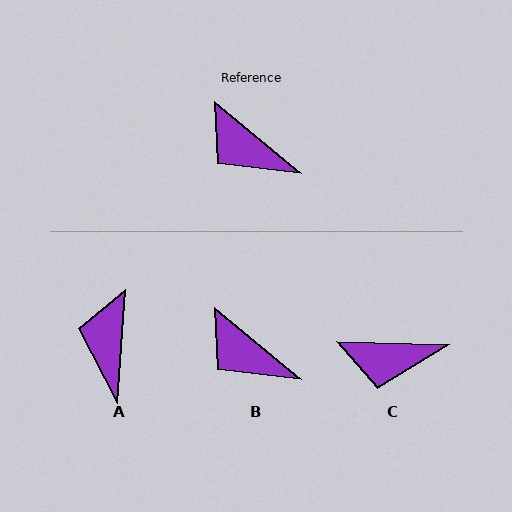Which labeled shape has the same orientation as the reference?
B.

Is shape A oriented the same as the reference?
No, it is off by about 54 degrees.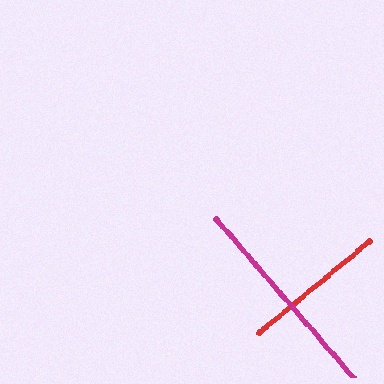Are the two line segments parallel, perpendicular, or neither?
Perpendicular — they meet at approximately 89°.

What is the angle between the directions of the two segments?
Approximately 89 degrees.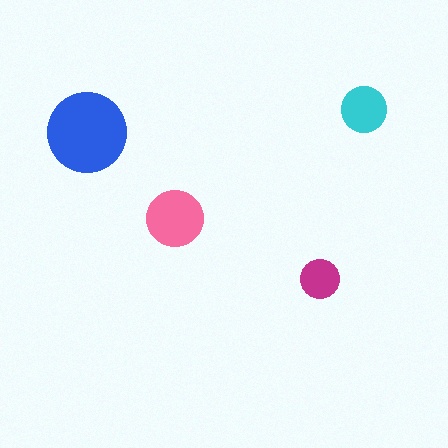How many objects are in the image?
There are 4 objects in the image.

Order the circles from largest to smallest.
the blue one, the pink one, the cyan one, the magenta one.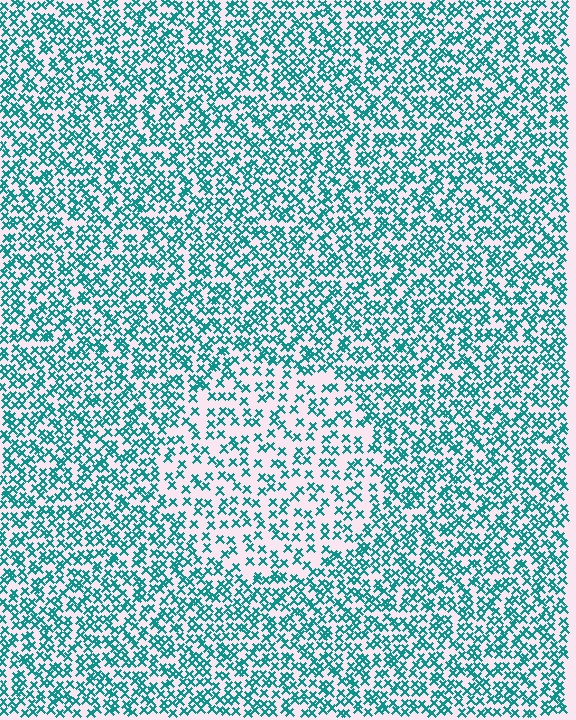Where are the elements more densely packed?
The elements are more densely packed outside the circle boundary.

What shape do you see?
I see a circle.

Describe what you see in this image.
The image contains small teal elements arranged at two different densities. A circle-shaped region is visible where the elements are less densely packed than the surrounding area.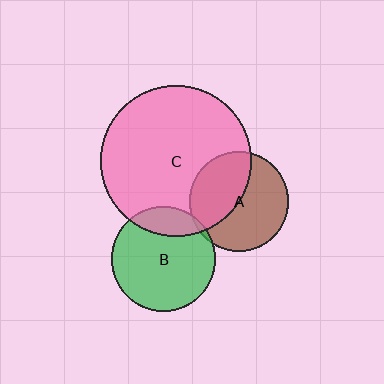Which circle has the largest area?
Circle C (pink).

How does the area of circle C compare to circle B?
Approximately 2.1 times.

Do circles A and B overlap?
Yes.